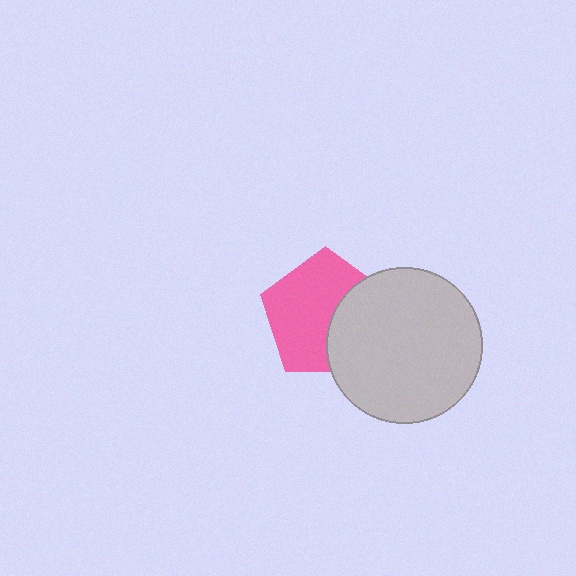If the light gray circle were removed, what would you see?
You would see the complete pink pentagon.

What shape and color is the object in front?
The object in front is a light gray circle.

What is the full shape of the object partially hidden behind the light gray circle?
The partially hidden object is a pink pentagon.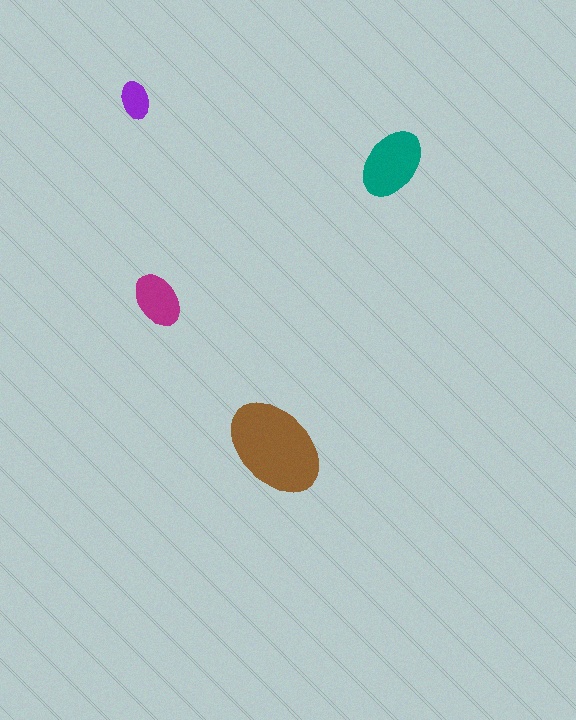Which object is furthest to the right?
The teal ellipse is rightmost.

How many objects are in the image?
There are 4 objects in the image.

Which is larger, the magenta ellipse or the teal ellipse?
The teal one.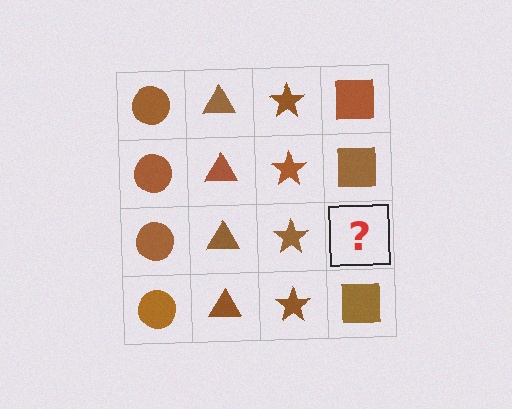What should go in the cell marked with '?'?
The missing cell should contain a brown square.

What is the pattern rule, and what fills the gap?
The rule is that each column has a consistent shape. The gap should be filled with a brown square.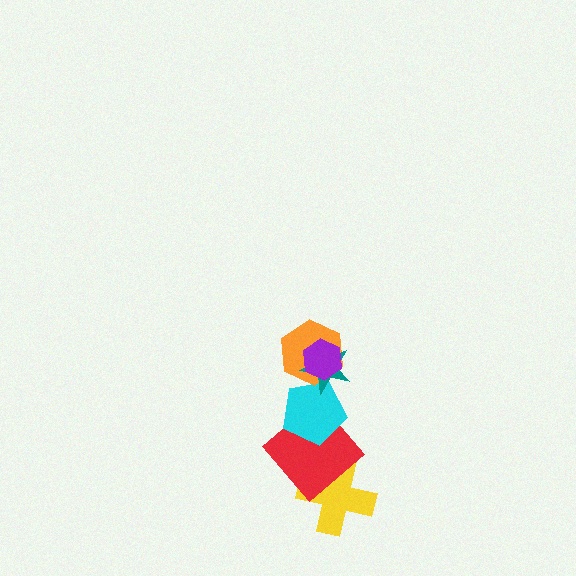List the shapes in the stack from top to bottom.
From top to bottom: the purple hexagon, the teal star, the orange hexagon, the cyan pentagon, the red diamond, the yellow cross.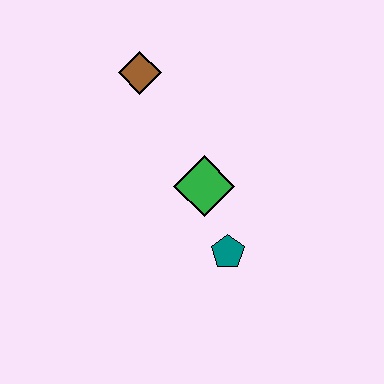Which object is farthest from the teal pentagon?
The brown diamond is farthest from the teal pentagon.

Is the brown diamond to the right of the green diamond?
No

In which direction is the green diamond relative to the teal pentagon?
The green diamond is above the teal pentagon.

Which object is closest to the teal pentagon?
The green diamond is closest to the teal pentagon.